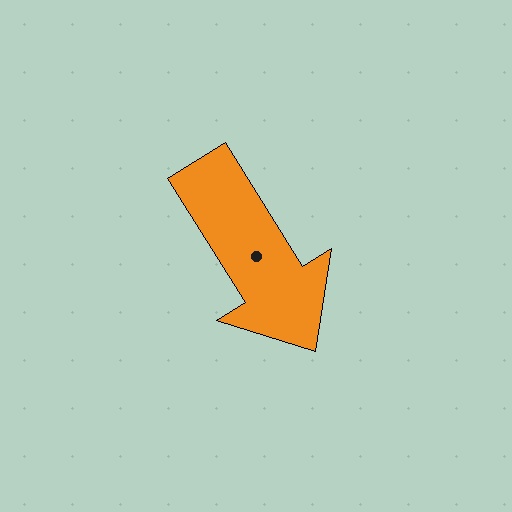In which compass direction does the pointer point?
Southeast.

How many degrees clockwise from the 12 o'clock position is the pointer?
Approximately 148 degrees.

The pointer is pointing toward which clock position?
Roughly 5 o'clock.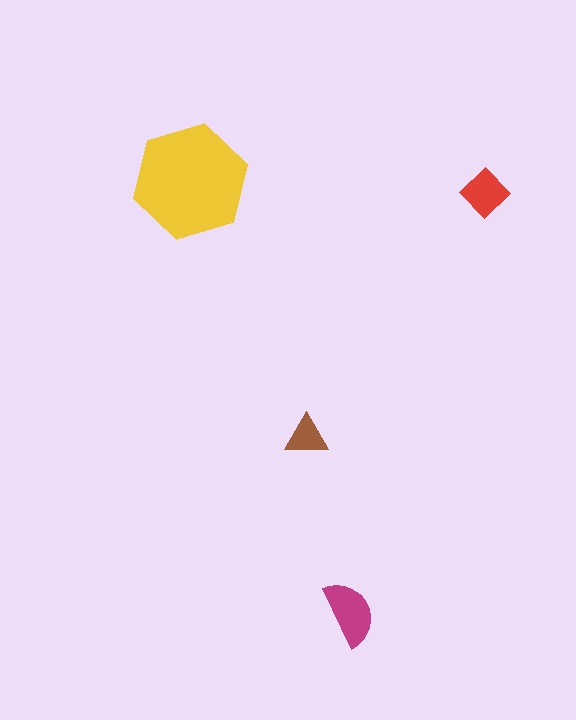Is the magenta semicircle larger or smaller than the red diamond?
Larger.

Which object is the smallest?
The brown triangle.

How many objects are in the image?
There are 4 objects in the image.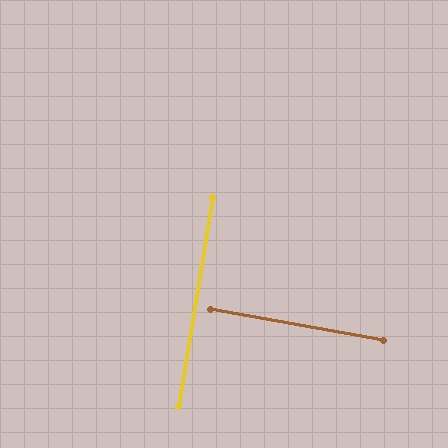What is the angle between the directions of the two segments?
Approximately 89 degrees.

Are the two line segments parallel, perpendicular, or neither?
Perpendicular — they meet at approximately 89°.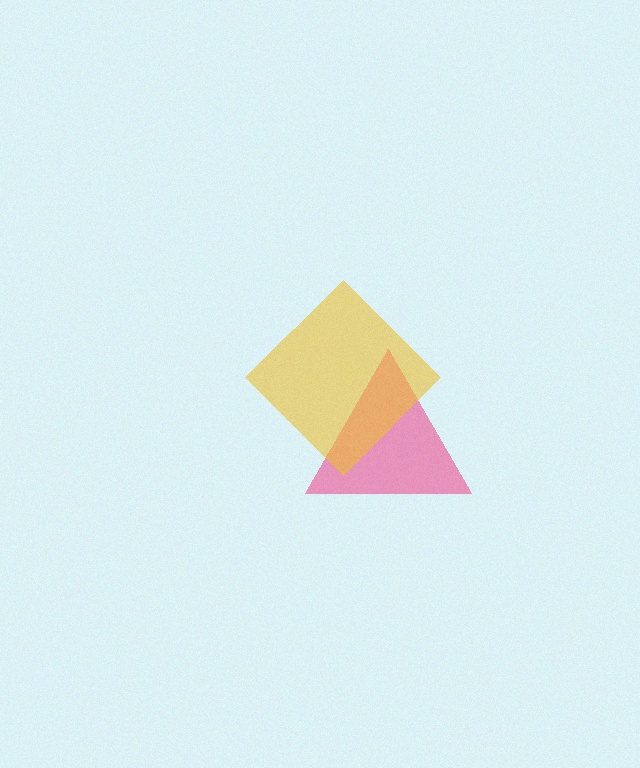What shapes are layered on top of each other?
The layered shapes are: a pink triangle, a yellow diamond.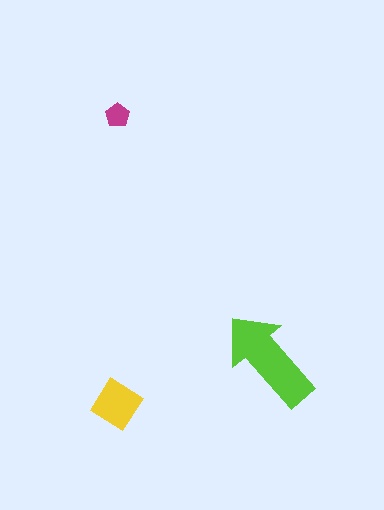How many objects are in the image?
There are 3 objects in the image.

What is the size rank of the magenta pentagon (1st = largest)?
3rd.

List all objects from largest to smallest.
The lime arrow, the yellow diamond, the magenta pentagon.